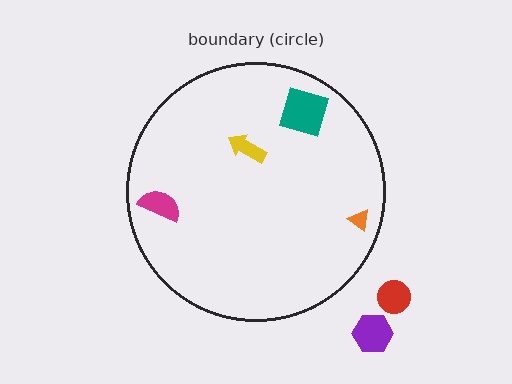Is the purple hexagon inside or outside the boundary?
Outside.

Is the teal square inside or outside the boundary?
Inside.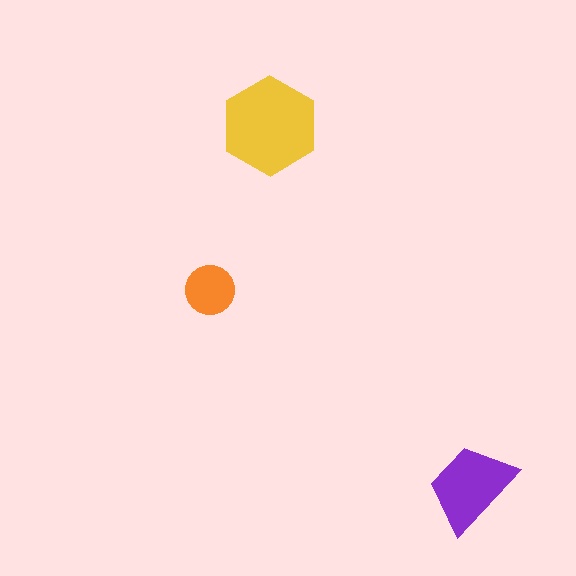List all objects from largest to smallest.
The yellow hexagon, the purple trapezoid, the orange circle.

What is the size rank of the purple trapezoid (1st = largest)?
2nd.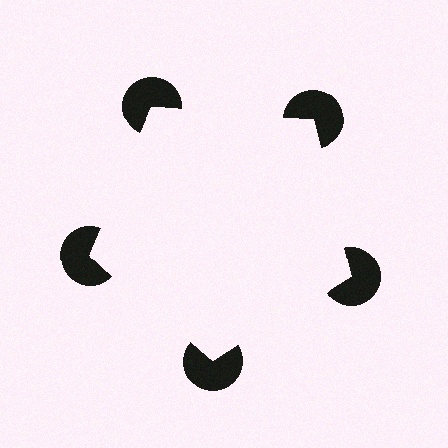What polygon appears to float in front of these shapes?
An illusory pentagon — its edges are inferred from the aligned wedge cuts in the pac-man discs, not physically drawn.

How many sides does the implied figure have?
5 sides.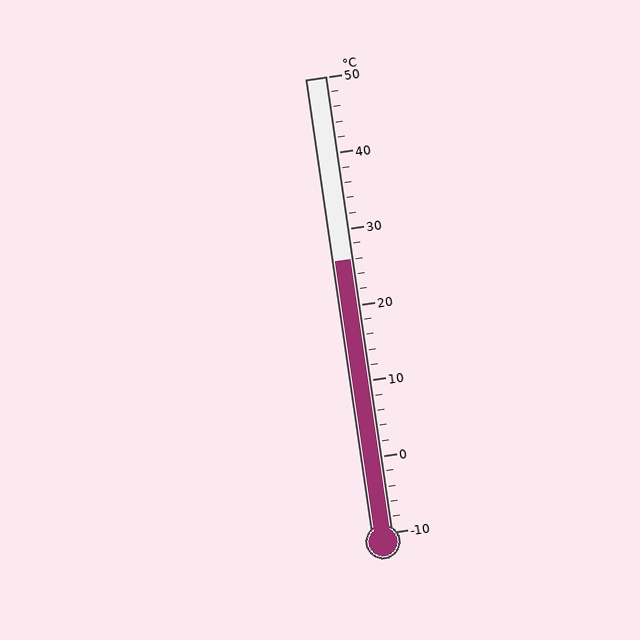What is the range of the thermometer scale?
The thermometer scale ranges from -10°C to 50°C.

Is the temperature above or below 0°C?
The temperature is above 0°C.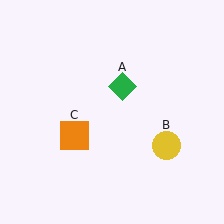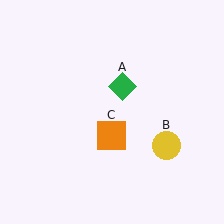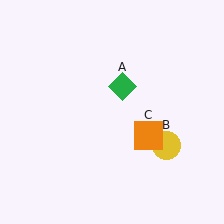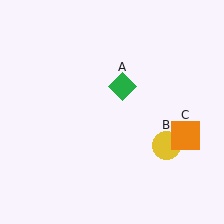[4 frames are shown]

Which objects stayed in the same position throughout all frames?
Green diamond (object A) and yellow circle (object B) remained stationary.